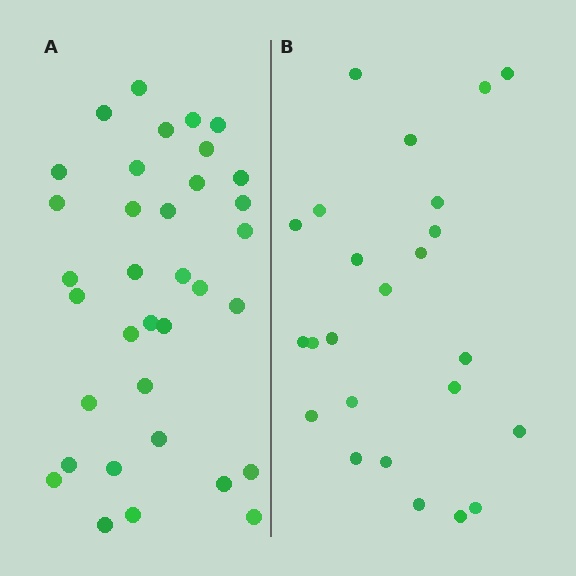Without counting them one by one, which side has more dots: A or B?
Region A (the left region) has more dots.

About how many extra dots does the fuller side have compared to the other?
Region A has roughly 12 or so more dots than region B.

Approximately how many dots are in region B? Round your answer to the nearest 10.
About 20 dots. (The exact count is 24, which rounds to 20.)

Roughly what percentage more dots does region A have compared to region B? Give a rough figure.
About 45% more.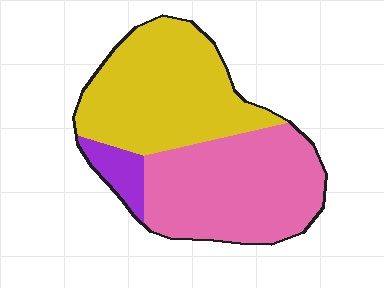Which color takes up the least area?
Purple, at roughly 5%.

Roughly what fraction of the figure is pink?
Pink takes up between a third and a half of the figure.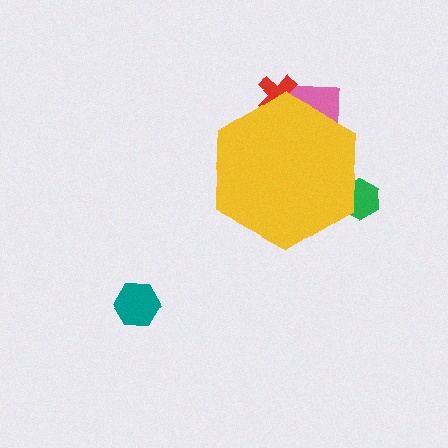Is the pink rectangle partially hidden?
Yes, the pink rectangle is partially hidden behind the yellow hexagon.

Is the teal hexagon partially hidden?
No, the teal hexagon is fully visible.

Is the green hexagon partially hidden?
Yes, the green hexagon is partially hidden behind the yellow hexagon.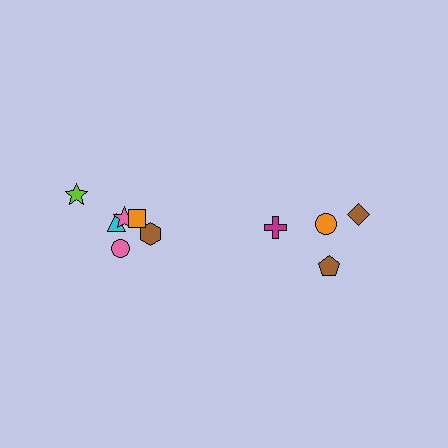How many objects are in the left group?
There are 6 objects.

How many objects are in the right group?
There are 4 objects.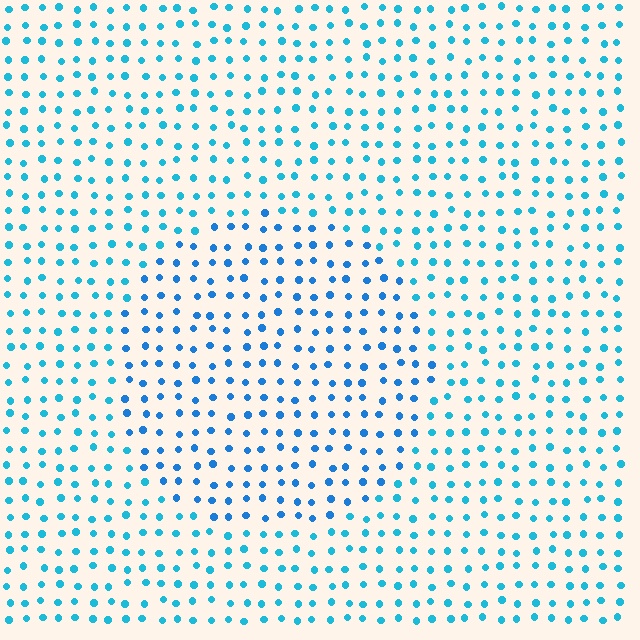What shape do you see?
I see a circle.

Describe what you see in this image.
The image is filled with small cyan elements in a uniform arrangement. A circle-shaped region is visible where the elements are tinted to a slightly different hue, forming a subtle color boundary.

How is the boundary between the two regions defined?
The boundary is defined purely by a slight shift in hue (about 20 degrees). Spacing, size, and orientation are identical on both sides.